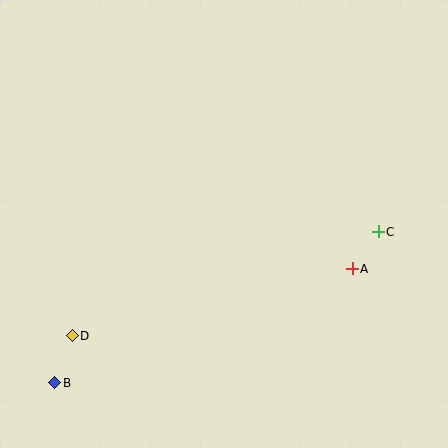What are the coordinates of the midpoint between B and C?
The midpoint between B and C is at (217, 307).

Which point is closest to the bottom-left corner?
Point B is closest to the bottom-left corner.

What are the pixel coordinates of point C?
Point C is at (378, 232).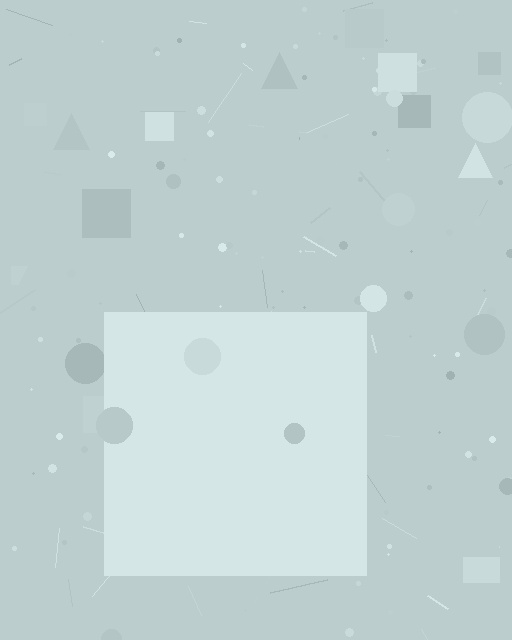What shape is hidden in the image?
A square is hidden in the image.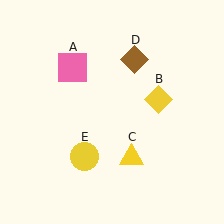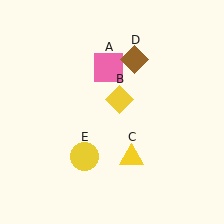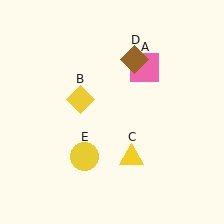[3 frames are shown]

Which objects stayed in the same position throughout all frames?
Yellow triangle (object C) and brown diamond (object D) and yellow circle (object E) remained stationary.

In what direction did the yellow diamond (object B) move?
The yellow diamond (object B) moved left.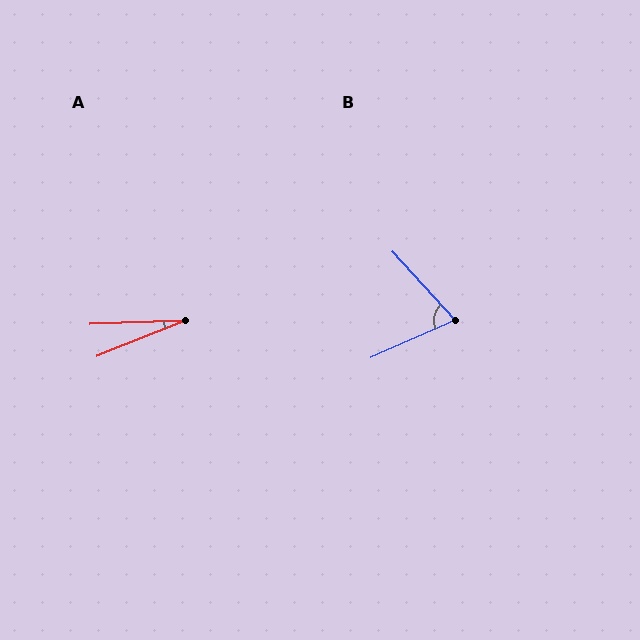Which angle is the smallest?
A, at approximately 19 degrees.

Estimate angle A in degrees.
Approximately 19 degrees.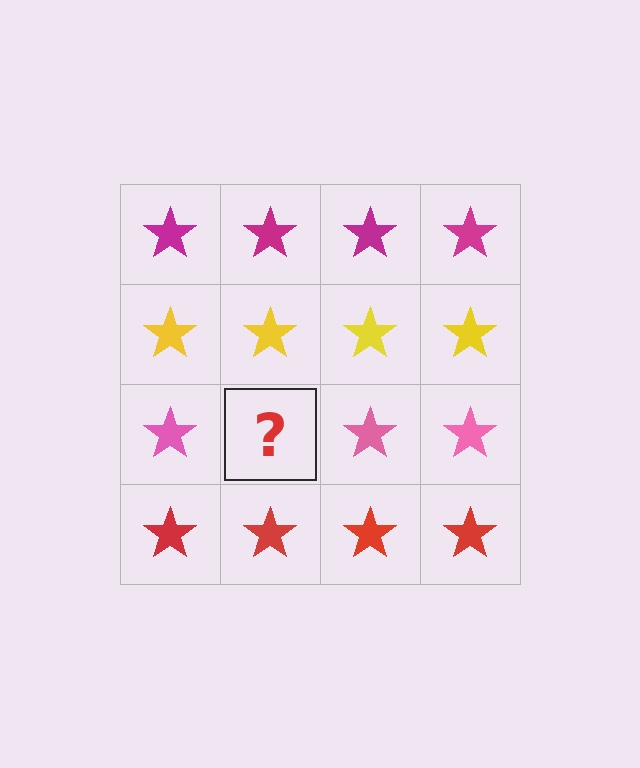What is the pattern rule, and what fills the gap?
The rule is that each row has a consistent color. The gap should be filled with a pink star.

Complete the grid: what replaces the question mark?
The question mark should be replaced with a pink star.